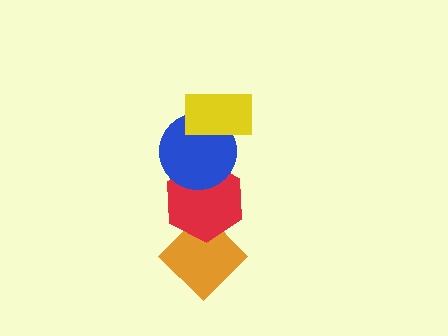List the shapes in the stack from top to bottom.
From top to bottom: the yellow rectangle, the blue circle, the red hexagon, the orange diamond.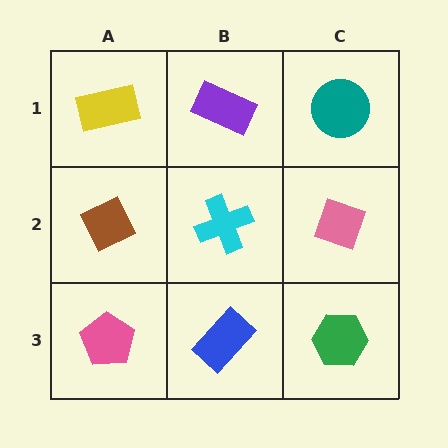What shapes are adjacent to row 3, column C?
A pink diamond (row 2, column C), a blue rectangle (row 3, column B).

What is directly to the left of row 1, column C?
A purple rectangle.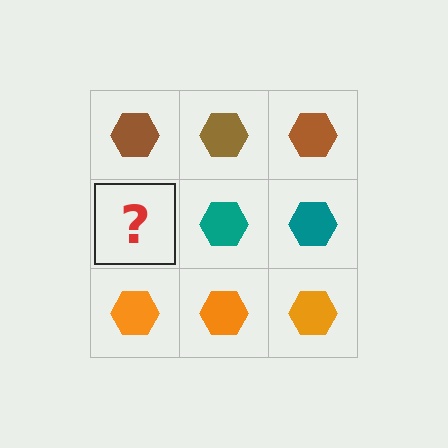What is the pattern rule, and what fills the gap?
The rule is that each row has a consistent color. The gap should be filled with a teal hexagon.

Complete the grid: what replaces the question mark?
The question mark should be replaced with a teal hexagon.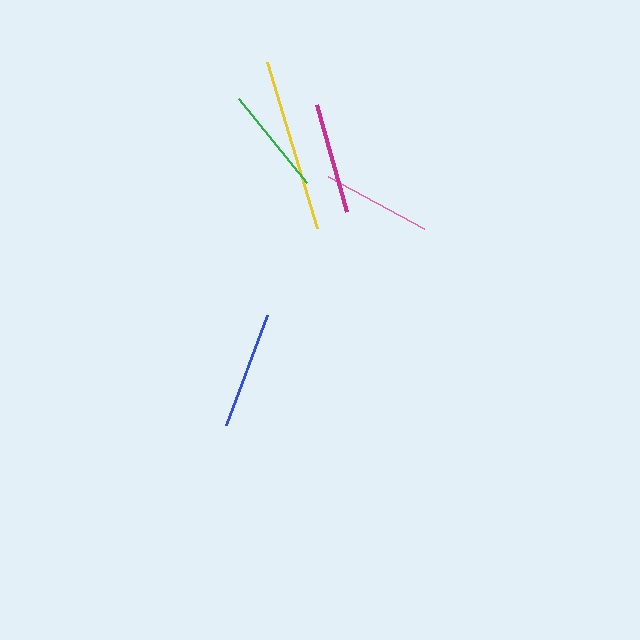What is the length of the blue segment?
The blue segment is approximately 117 pixels long.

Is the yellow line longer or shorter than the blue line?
The yellow line is longer than the blue line.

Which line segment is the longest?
The yellow line is the longest at approximately 174 pixels.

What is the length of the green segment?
The green segment is approximately 108 pixels long.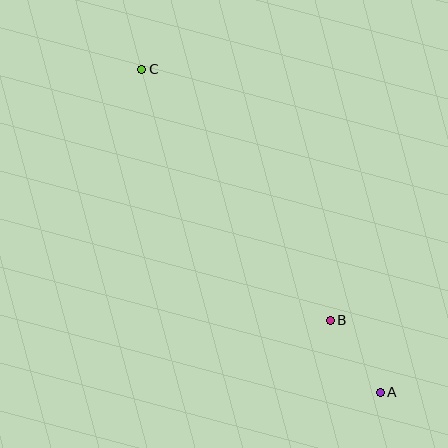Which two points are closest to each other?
Points A and B are closest to each other.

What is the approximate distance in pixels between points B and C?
The distance between B and C is approximately 314 pixels.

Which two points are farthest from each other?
Points A and C are farthest from each other.